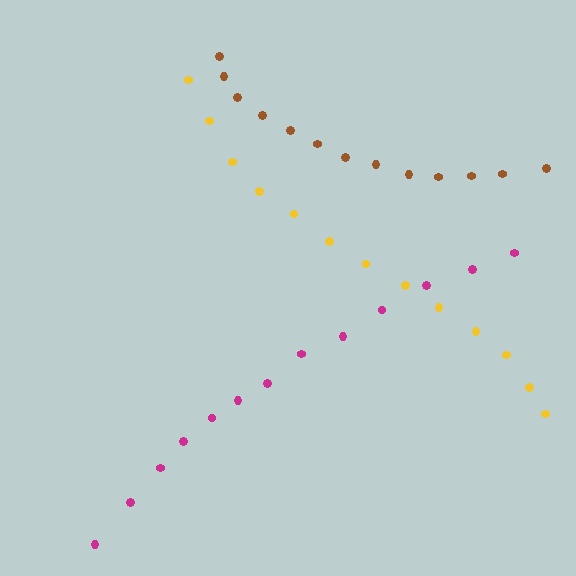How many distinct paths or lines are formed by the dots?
There are 3 distinct paths.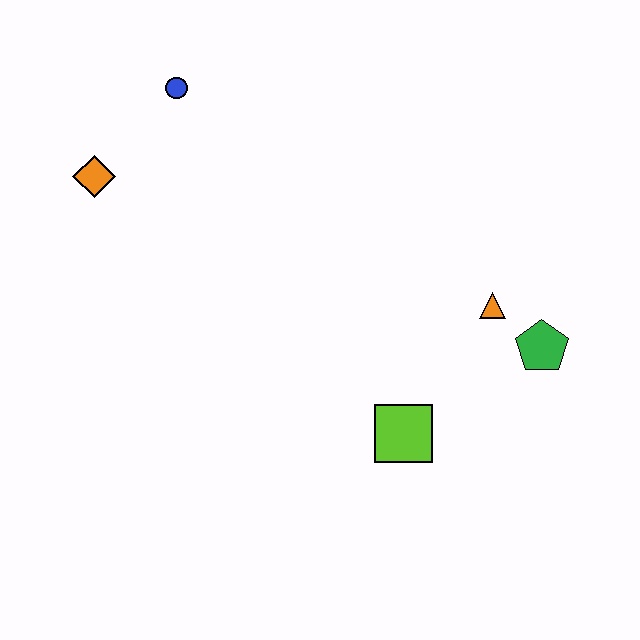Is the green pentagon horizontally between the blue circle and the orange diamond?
No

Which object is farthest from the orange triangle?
The orange diamond is farthest from the orange triangle.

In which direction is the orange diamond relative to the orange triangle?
The orange diamond is to the left of the orange triangle.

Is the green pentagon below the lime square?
No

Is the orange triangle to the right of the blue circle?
Yes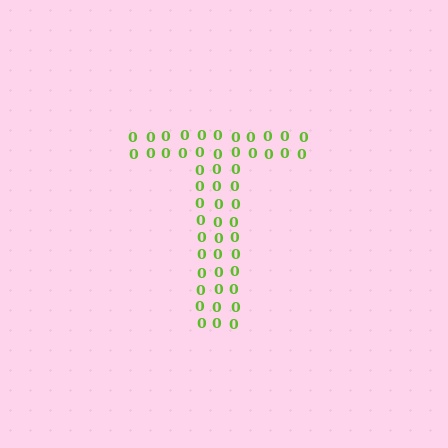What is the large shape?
The large shape is the letter T.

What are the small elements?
The small elements are digit 0's.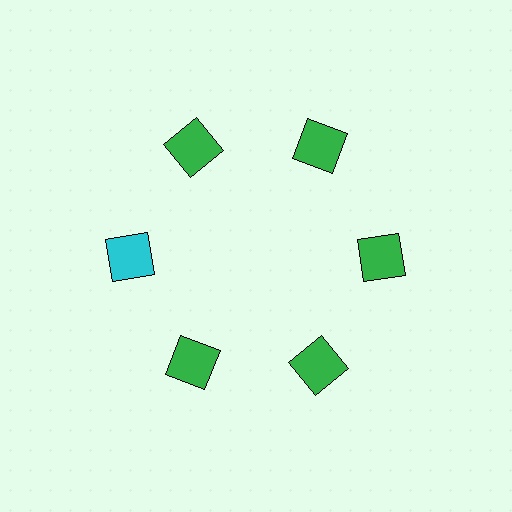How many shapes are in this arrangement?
There are 6 shapes arranged in a ring pattern.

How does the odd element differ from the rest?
It has a different color: cyan instead of green.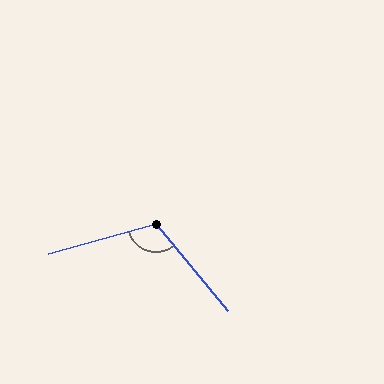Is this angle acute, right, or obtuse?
It is obtuse.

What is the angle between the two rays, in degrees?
Approximately 114 degrees.